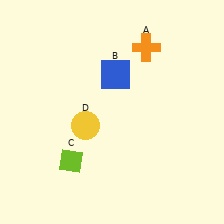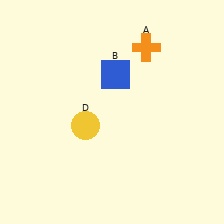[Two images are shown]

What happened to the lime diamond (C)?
The lime diamond (C) was removed in Image 2. It was in the bottom-left area of Image 1.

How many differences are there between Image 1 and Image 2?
There is 1 difference between the two images.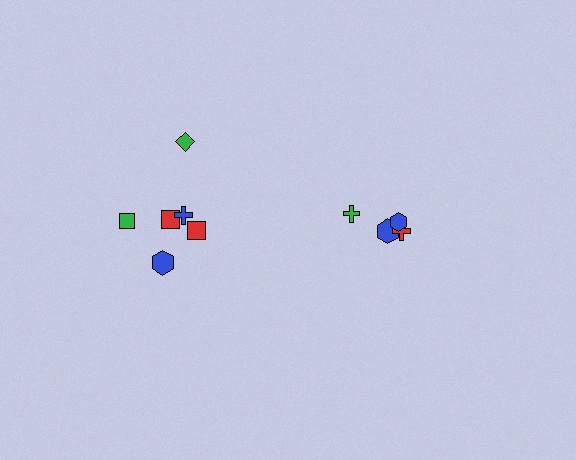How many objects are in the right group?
There are 4 objects.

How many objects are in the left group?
There are 6 objects.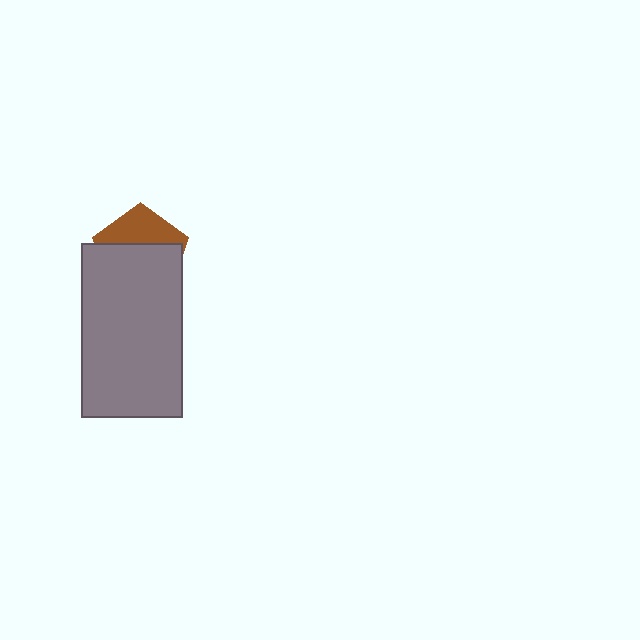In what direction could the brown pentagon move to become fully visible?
The brown pentagon could move up. That would shift it out from behind the gray rectangle entirely.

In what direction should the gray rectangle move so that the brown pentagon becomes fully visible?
The gray rectangle should move down. That is the shortest direction to clear the overlap and leave the brown pentagon fully visible.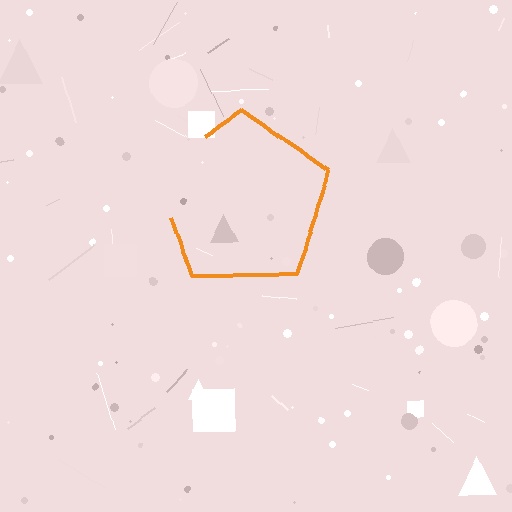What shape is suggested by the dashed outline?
The dashed outline suggests a pentagon.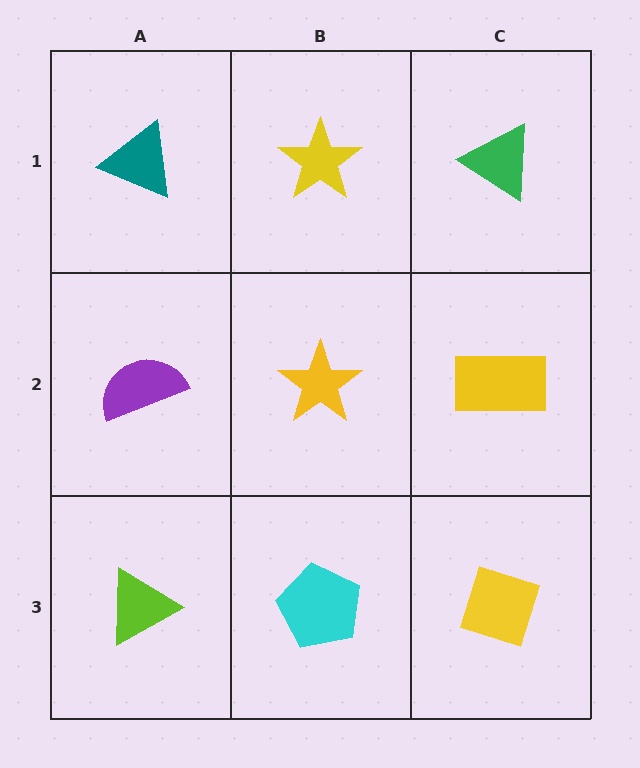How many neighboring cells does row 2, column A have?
3.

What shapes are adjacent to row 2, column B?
A yellow star (row 1, column B), a cyan pentagon (row 3, column B), a purple semicircle (row 2, column A), a yellow rectangle (row 2, column C).